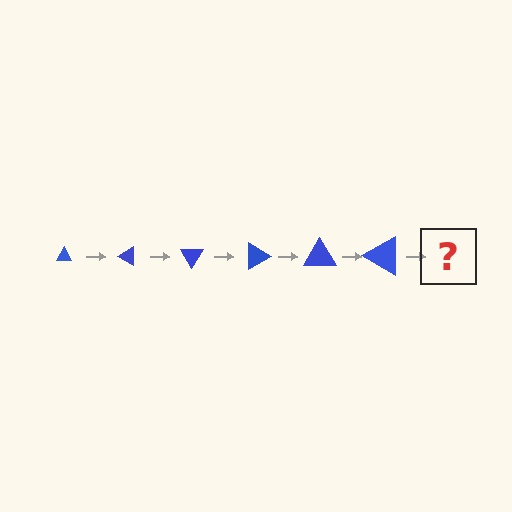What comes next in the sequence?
The next element should be a triangle, larger than the previous one and rotated 180 degrees from the start.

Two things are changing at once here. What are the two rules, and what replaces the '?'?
The two rules are that the triangle grows larger each step and it rotates 30 degrees each step. The '?' should be a triangle, larger than the previous one and rotated 180 degrees from the start.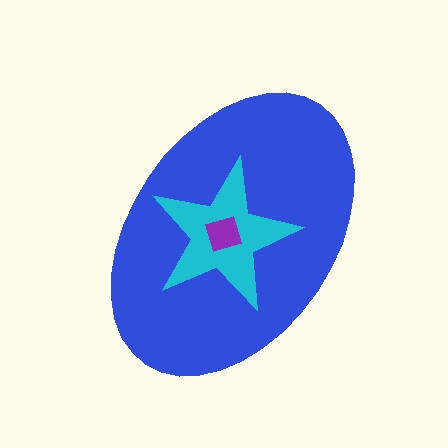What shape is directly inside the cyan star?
The purple diamond.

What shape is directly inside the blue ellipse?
The cyan star.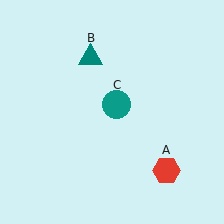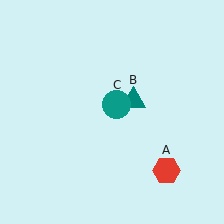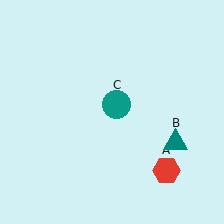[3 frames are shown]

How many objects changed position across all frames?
1 object changed position: teal triangle (object B).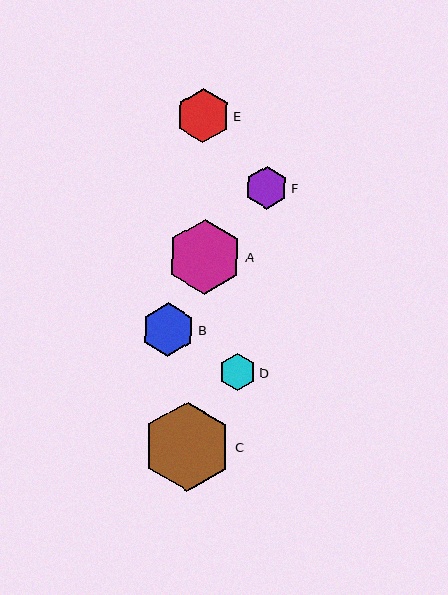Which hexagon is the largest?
Hexagon C is the largest with a size of approximately 89 pixels.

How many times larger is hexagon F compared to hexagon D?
Hexagon F is approximately 1.1 times the size of hexagon D.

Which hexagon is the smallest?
Hexagon D is the smallest with a size of approximately 38 pixels.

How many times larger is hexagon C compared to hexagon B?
Hexagon C is approximately 1.7 times the size of hexagon B.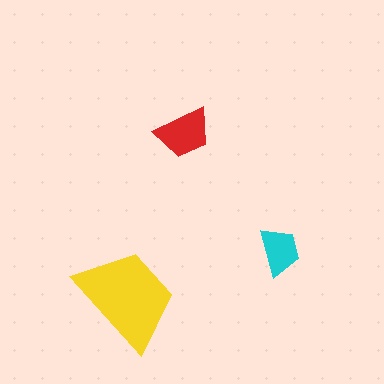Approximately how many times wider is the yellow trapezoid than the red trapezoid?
About 2 times wider.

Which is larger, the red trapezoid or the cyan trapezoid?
The red one.